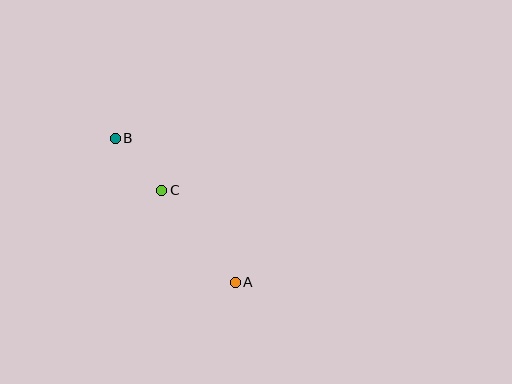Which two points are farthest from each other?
Points A and B are farthest from each other.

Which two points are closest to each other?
Points B and C are closest to each other.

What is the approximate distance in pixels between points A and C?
The distance between A and C is approximately 118 pixels.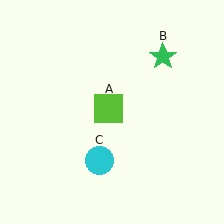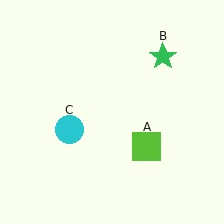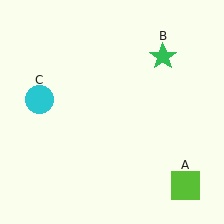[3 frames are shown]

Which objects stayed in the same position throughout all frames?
Green star (object B) remained stationary.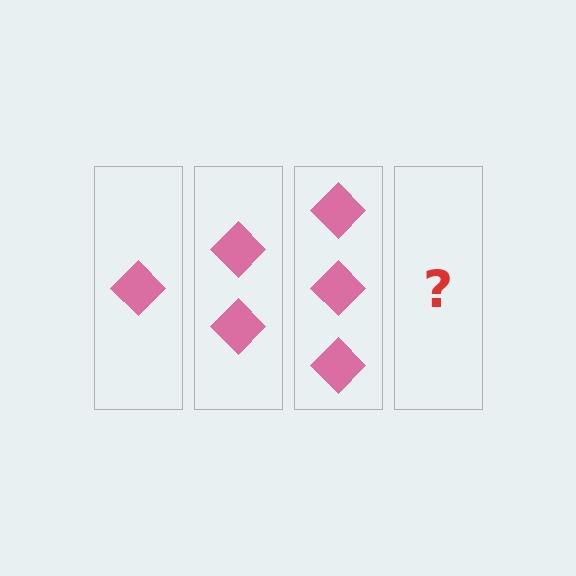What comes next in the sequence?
The next element should be 4 diamonds.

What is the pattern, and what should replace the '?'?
The pattern is that each step adds one more diamond. The '?' should be 4 diamonds.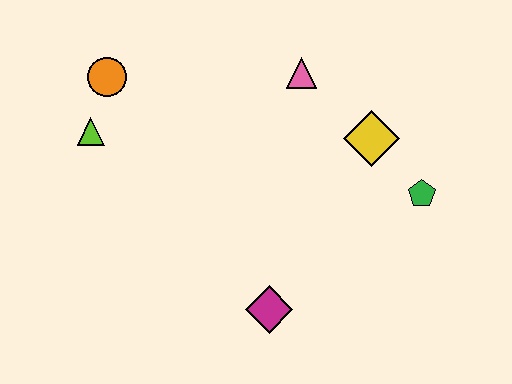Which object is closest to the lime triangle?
The orange circle is closest to the lime triangle.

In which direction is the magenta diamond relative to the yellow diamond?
The magenta diamond is below the yellow diamond.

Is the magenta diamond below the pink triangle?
Yes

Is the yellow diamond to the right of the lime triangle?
Yes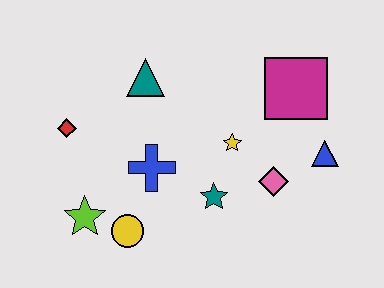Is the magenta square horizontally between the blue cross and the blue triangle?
Yes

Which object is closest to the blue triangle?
The pink diamond is closest to the blue triangle.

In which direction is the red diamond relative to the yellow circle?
The red diamond is above the yellow circle.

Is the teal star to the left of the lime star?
No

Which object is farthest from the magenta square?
The lime star is farthest from the magenta square.